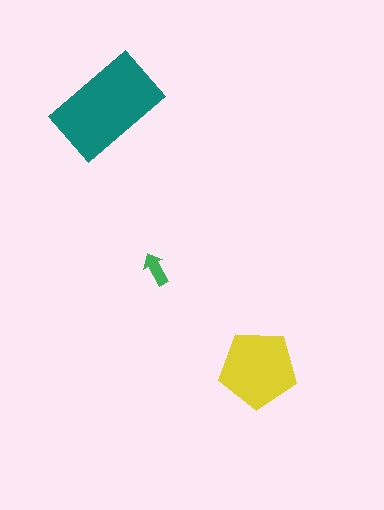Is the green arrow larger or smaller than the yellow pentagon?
Smaller.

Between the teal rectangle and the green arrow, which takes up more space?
The teal rectangle.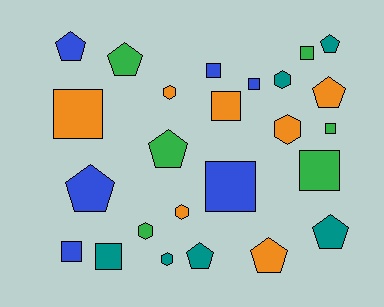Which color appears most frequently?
Orange, with 7 objects.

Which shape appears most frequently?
Square, with 10 objects.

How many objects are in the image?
There are 25 objects.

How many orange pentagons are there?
There are 2 orange pentagons.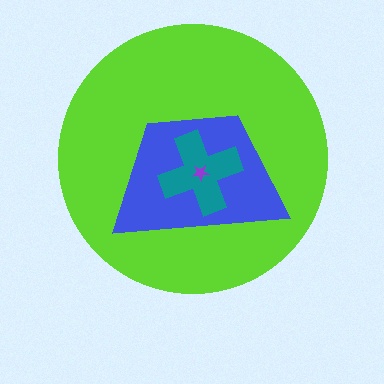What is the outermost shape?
The lime circle.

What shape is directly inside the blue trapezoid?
The teal cross.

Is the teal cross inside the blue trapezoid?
Yes.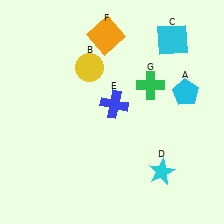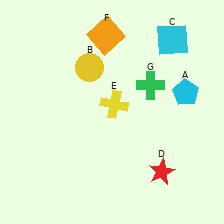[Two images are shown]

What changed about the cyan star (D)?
In Image 1, D is cyan. In Image 2, it changed to red.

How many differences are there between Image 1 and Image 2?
There are 2 differences between the two images.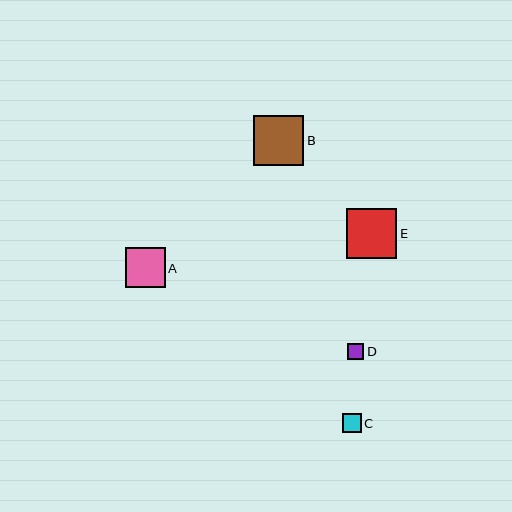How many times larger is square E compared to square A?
Square E is approximately 1.3 times the size of square A.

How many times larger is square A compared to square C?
Square A is approximately 2.1 times the size of square C.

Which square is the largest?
Square B is the largest with a size of approximately 50 pixels.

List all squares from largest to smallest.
From largest to smallest: B, E, A, C, D.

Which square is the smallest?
Square D is the smallest with a size of approximately 16 pixels.